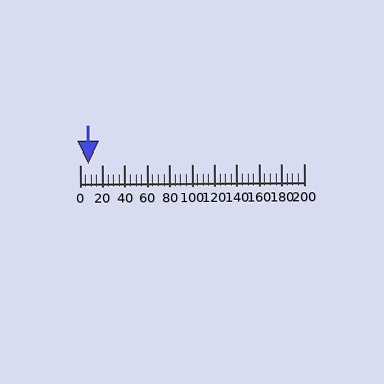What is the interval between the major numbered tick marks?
The major tick marks are spaced 20 units apart.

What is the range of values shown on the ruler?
The ruler shows values from 0 to 200.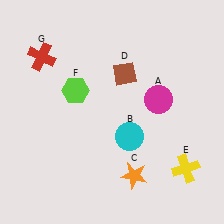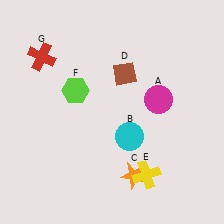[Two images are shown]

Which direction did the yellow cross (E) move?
The yellow cross (E) moved left.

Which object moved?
The yellow cross (E) moved left.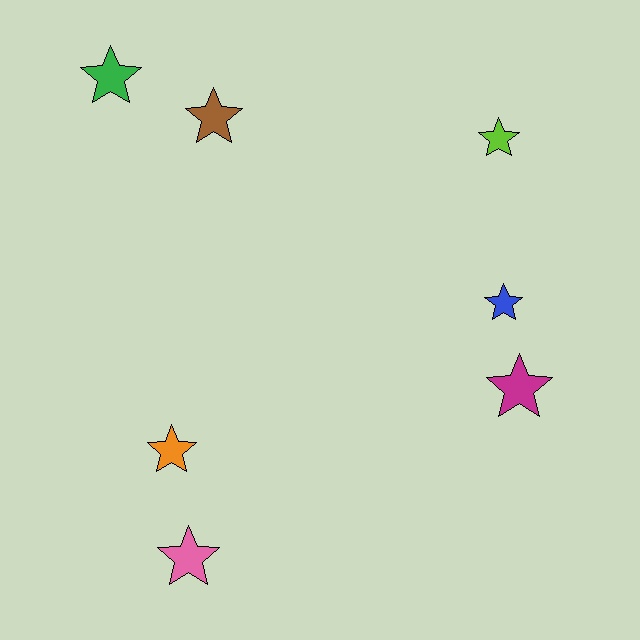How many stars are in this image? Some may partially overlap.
There are 7 stars.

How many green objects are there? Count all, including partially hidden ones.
There is 1 green object.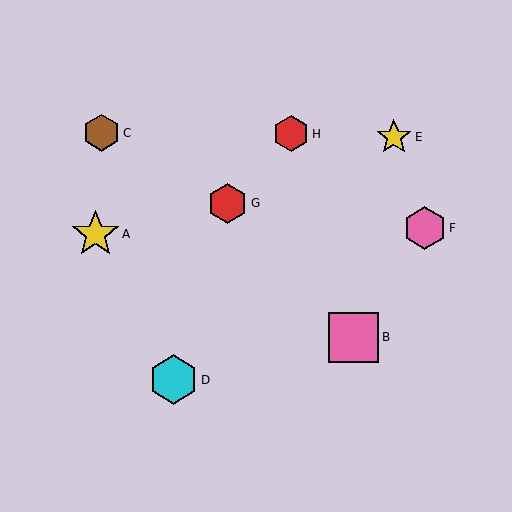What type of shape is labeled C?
Shape C is a brown hexagon.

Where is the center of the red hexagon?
The center of the red hexagon is at (228, 203).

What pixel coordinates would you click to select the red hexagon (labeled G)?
Click at (228, 203) to select the red hexagon G.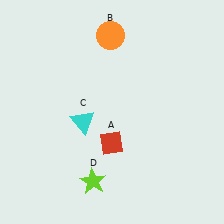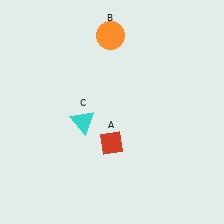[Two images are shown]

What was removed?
The lime star (D) was removed in Image 2.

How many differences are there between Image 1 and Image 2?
There is 1 difference between the two images.